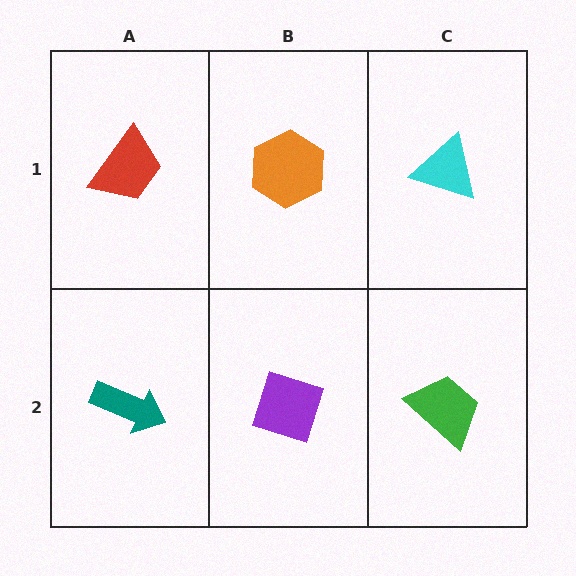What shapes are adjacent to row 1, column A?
A teal arrow (row 2, column A), an orange hexagon (row 1, column B).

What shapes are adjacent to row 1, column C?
A green trapezoid (row 2, column C), an orange hexagon (row 1, column B).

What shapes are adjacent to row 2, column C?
A cyan triangle (row 1, column C), a purple diamond (row 2, column B).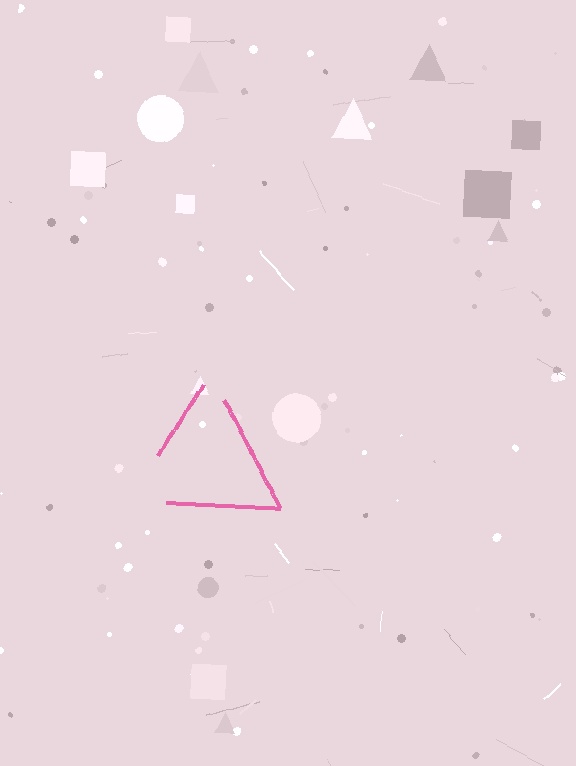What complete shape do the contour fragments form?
The contour fragments form a triangle.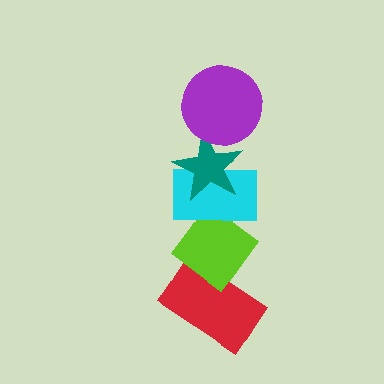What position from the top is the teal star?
The teal star is 2nd from the top.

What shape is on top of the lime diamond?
The cyan rectangle is on top of the lime diamond.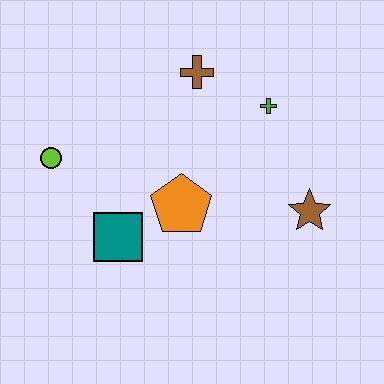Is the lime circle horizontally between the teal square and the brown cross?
No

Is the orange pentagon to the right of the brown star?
No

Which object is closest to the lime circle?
The teal square is closest to the lime circle.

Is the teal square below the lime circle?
Yes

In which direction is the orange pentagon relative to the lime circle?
The orange pentagon is to the right of the lime circle.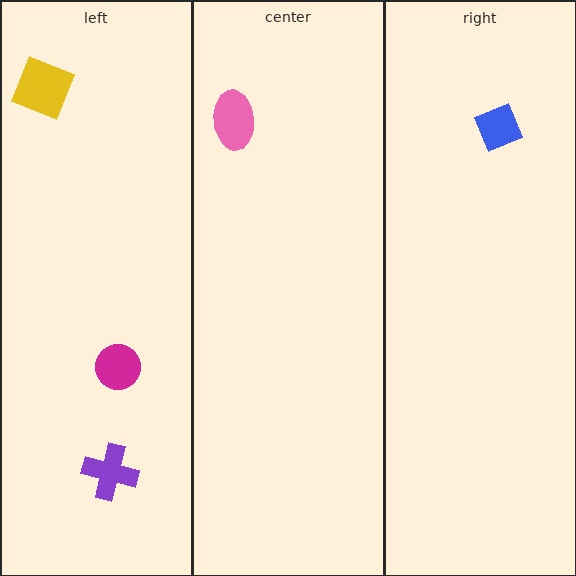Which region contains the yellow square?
The left region.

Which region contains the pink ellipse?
The center region.